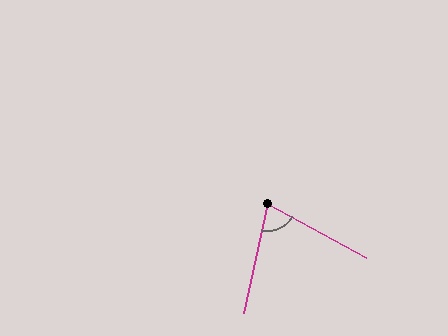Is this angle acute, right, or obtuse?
It is acute.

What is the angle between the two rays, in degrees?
Approximately 73 degrees.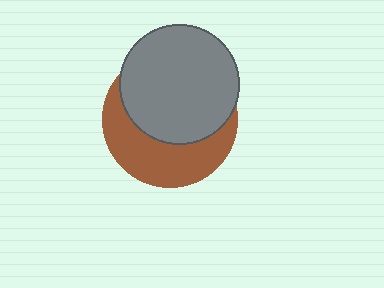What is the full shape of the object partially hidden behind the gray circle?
The partially hidden object is a brown circle.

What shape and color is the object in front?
The object in front is a gray circle.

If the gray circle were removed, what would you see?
You would see the complete brown circle.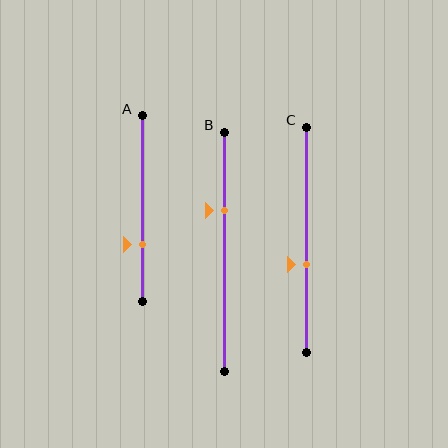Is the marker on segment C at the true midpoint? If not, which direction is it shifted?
No, the marker on segment C is shifted downward by about 11% of the segment length.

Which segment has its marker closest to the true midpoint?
Segment C has its marker closest to the true midpoint.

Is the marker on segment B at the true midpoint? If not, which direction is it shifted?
No, the marker on segment B is shifted upward by about 17% of the segment length.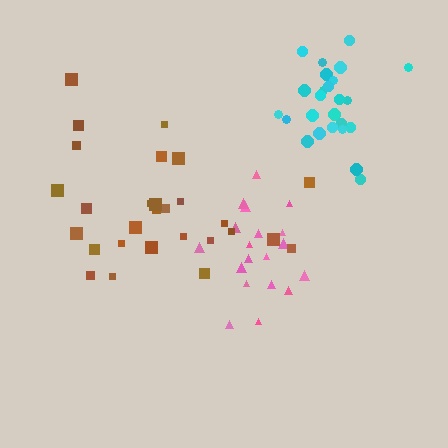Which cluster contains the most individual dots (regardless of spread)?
Brown (28).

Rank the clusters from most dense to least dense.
cyan, pink, brown.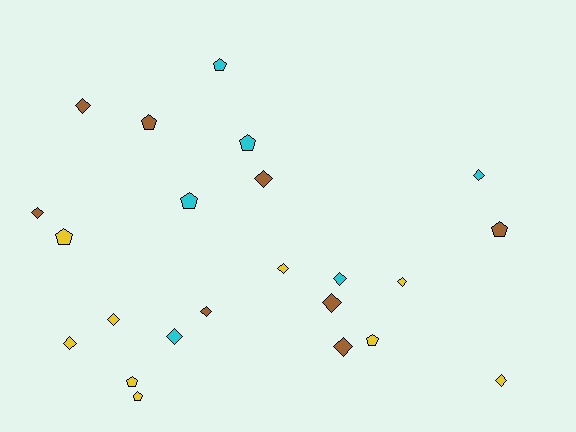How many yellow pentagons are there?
There are 4 yellow pentagons.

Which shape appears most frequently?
Diamond, with 14 objects.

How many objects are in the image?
There are 23 objects.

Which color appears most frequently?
Yellow, with 9 objects.